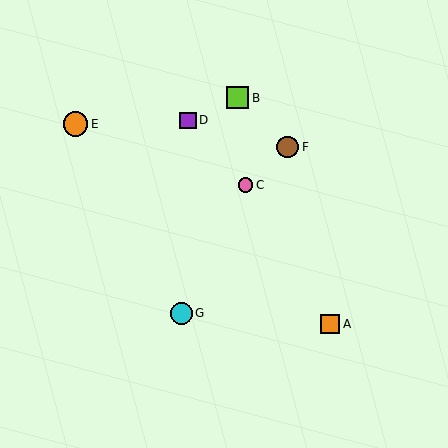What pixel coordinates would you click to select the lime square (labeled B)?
Click at (238, 98) to select the lime square B.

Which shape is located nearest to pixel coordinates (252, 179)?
The pink circle (labeled C) at (246, 185) is nearest to that location.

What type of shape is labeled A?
Shape A is an orange square.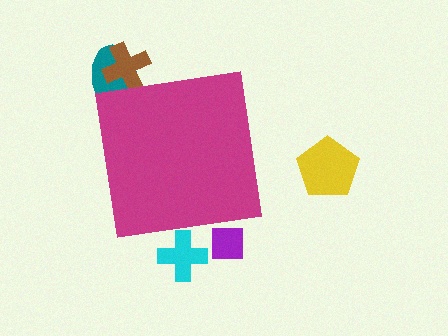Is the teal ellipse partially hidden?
Yes, the teal ellipse is partially hidden behind the magenta square.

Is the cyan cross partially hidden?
Yes, the cyan cross is partially hidden behind the magenta square.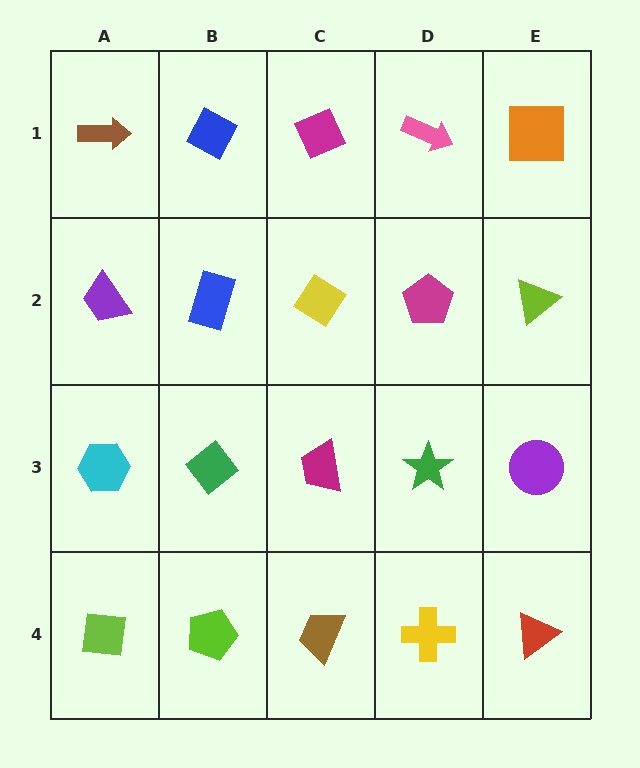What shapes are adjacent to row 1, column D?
A magenta pentagon (row 2, column D), a magenta diamond (row 1, column C), an orange square (row 1, column E).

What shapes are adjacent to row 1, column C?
A yellow diamond (row 2, column C), a blue diamond (row 1, column B), a pink arrow (row 1, column D).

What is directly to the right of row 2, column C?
A magenta pentagon.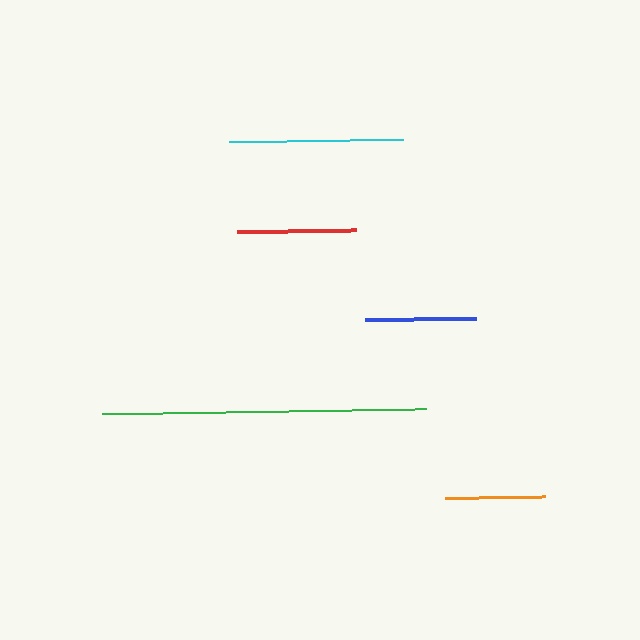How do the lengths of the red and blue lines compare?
The red and blue lines are approximately the same length.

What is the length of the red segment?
The red segment is approximately 119 pixels long.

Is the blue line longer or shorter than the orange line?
The blue line is longer than the orange line.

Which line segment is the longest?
The green line is the longest at approximately 324 pixels.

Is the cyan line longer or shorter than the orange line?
The cyan line is longer than the orange line.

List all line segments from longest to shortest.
From longest to shortest: green, cyan, red, blue, orange.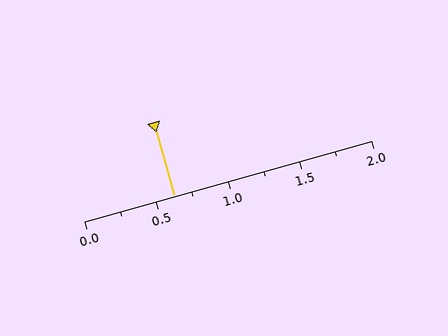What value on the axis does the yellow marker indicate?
The marker indicates approximately 0.62.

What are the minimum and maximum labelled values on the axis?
The axis runs from 0.0 to 2.0.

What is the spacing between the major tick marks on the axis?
The major ticks are spaced 0.5 apart.